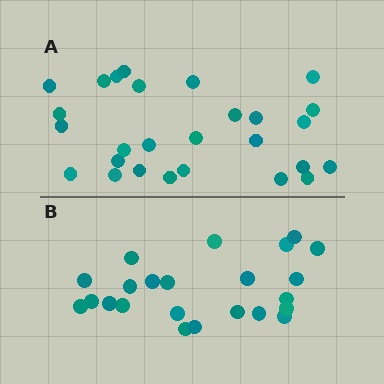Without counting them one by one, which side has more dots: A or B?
Region A (the top region) has more dots.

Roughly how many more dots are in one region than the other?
Region A has about 4 more dots than region B.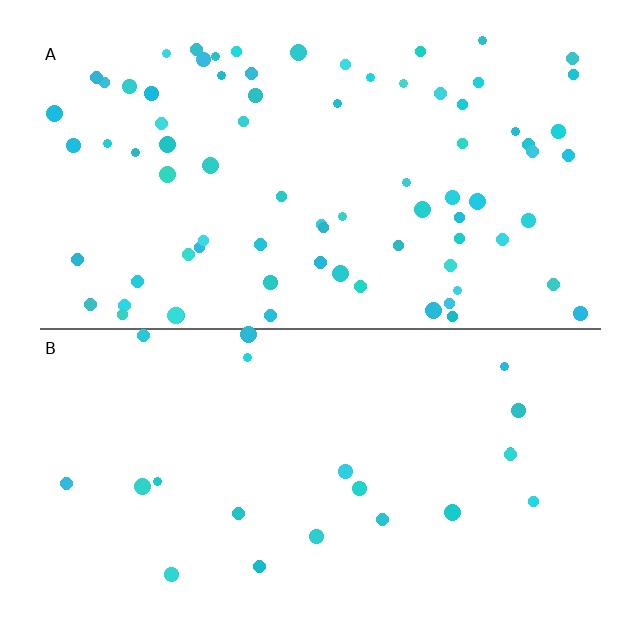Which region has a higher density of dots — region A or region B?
A (the top).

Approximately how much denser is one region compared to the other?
Approximately 3.7× — region A over region B.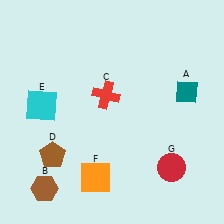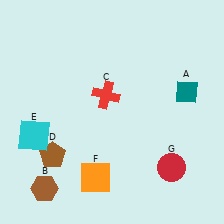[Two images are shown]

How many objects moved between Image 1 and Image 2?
1 object moved between the two images.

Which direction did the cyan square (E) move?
The cyan square (E) moved down.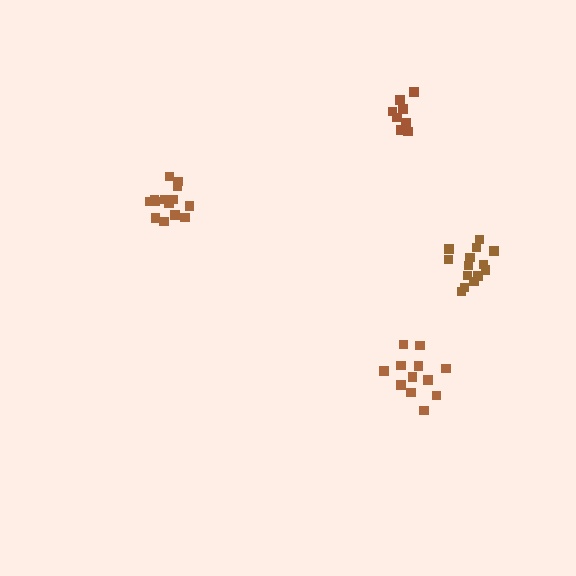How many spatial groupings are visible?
There are 4 spatial groupings.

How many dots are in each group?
Group 1: 14 dots, Group 2: 8 dots, Group 3: 12 dots, Group 4: 14 dots (48 total).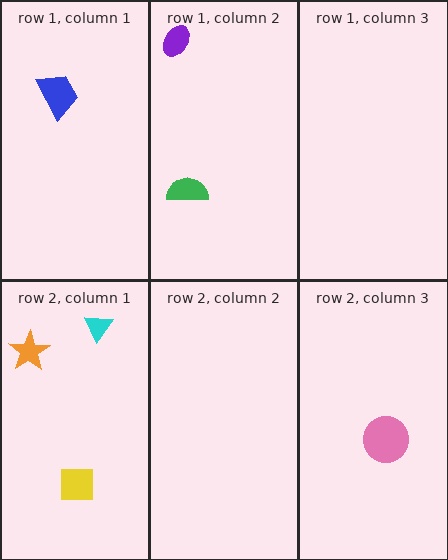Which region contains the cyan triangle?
The row 2, column 1 region.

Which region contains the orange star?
The row 2, column 1 region.